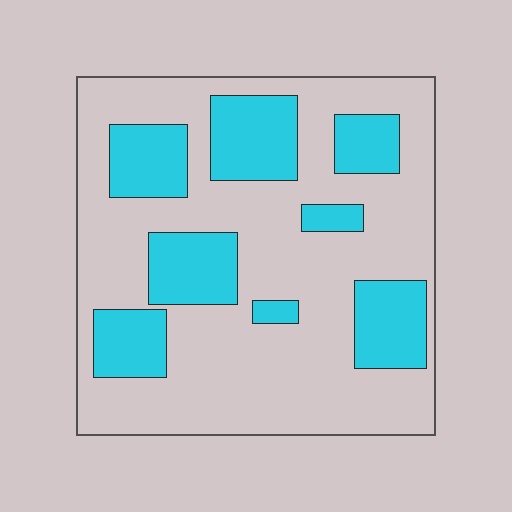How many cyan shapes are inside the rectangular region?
8.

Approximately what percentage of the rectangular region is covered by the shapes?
Approximately 30%.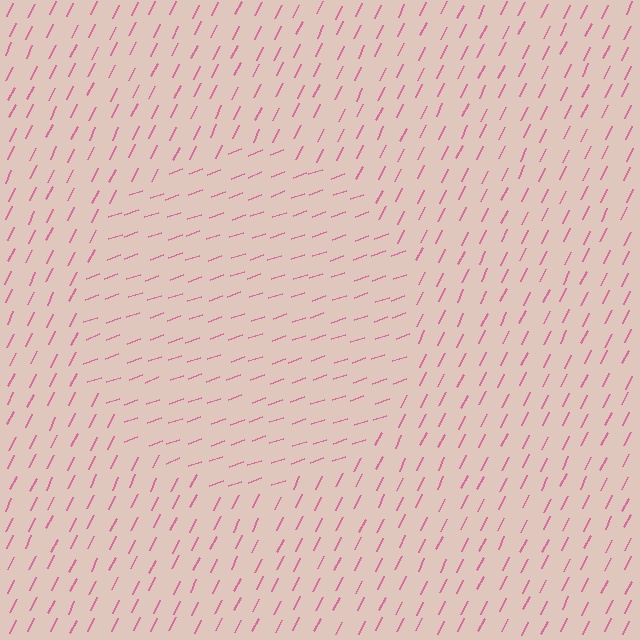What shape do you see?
I see a circle.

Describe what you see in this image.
The image is filled with small pink line segments. A circle region in the image has lines oriented differently from the surrounding lines, creating a visible texture boundary.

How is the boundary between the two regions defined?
The boundary is defined purely by a change in line orientation (approximately 45 degrees difference). All lines are the same color and thickness.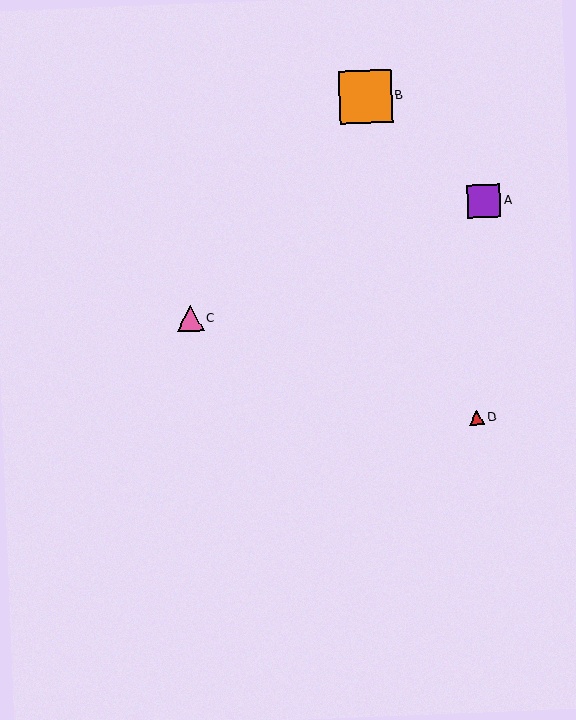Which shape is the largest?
The orange square (labeled B) is the largest.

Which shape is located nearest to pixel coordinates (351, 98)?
The orange square (labeled B) at (365, 97) is nearest to that location.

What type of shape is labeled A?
Shape A is a purple square.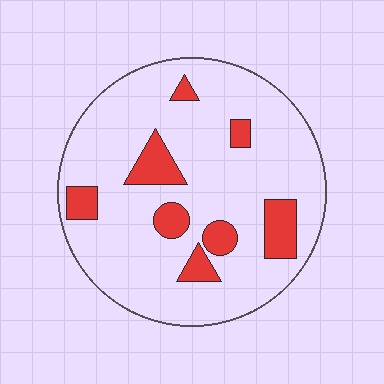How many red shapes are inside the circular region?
8.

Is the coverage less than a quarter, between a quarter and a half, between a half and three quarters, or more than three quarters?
Less than a quarter.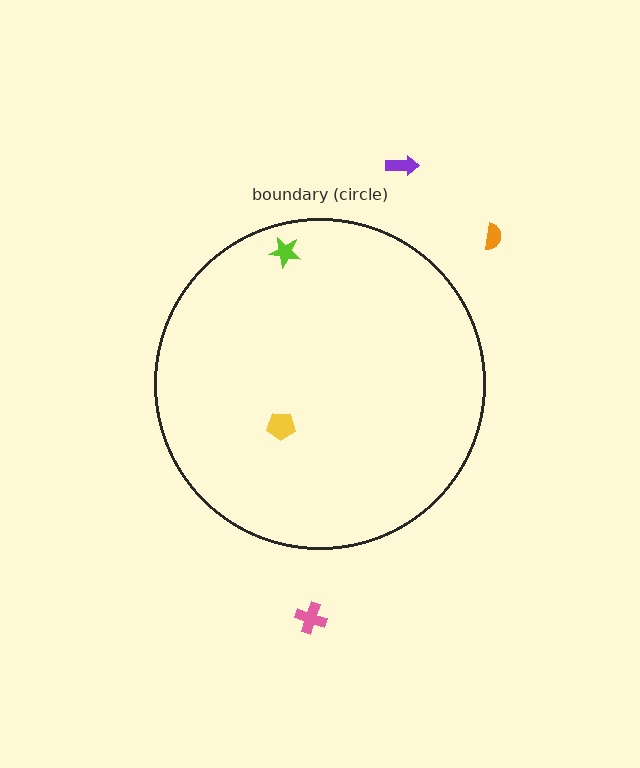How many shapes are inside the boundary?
2 inside, 3 outside.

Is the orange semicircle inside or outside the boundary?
Outside.